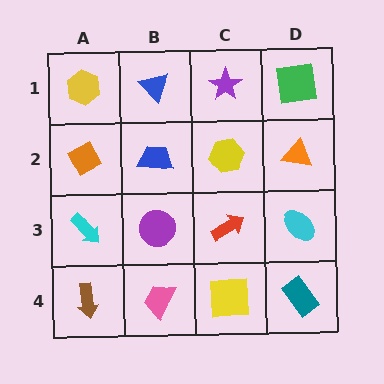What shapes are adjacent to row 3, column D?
An orange triangle (row 2, column D), a teal rectangle (row 4, column D), a red arrow (row 3, column C).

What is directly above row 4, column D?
A cyan ellipse.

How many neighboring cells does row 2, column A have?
3.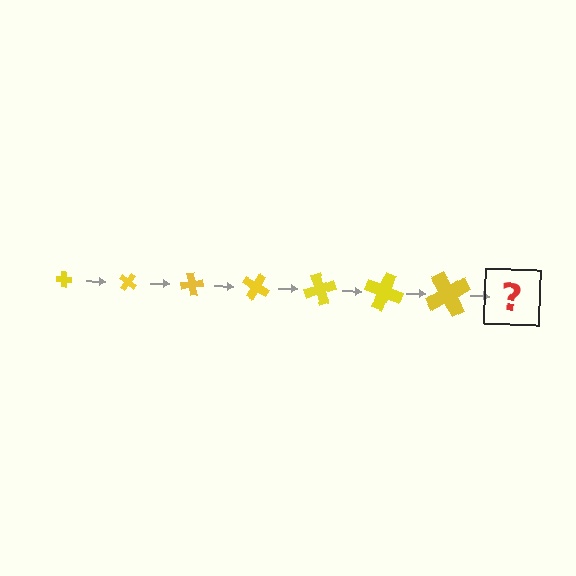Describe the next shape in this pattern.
It should be a cross, larger than the previous one and rotated 280 degrees from the start.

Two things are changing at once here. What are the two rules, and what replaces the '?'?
The two rules are that the cross grows larger each step and it rotates 40 degrees each step. The '?' should be a cross, larger than the previous one and rotated 280 degrees from the start.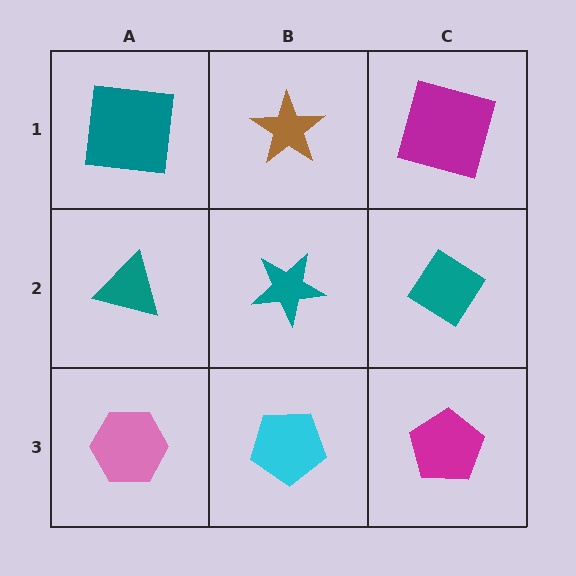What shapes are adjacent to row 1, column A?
A teal triangle (row 2, column A), a brown star (row 1, column B).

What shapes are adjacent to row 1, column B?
A teal star (row 2, column B), a teal square (row 1, column A), a magenta square (row 1, column C).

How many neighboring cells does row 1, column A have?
2.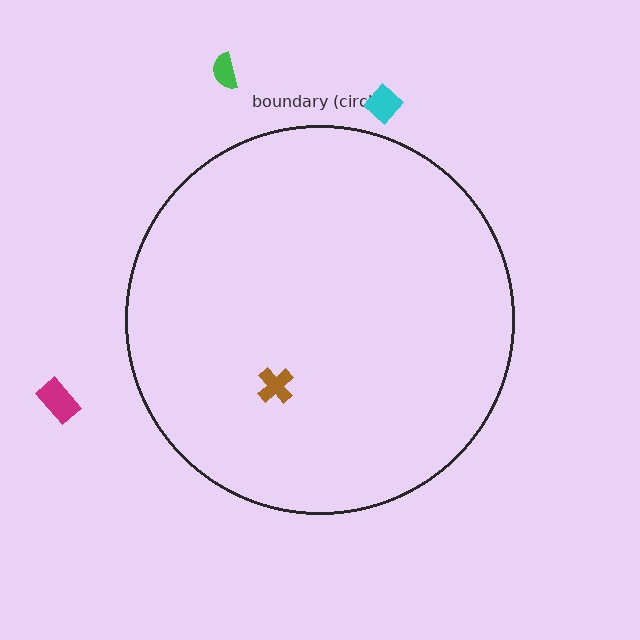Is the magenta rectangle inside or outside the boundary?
Outside.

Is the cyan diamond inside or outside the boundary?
Outside.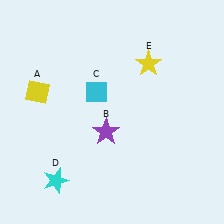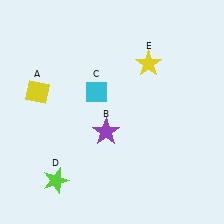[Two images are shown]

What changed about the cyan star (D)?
In Image 1, D is cyan. In Image 2, it changed to lime.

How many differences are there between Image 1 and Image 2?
There is 1 difference between the two images.